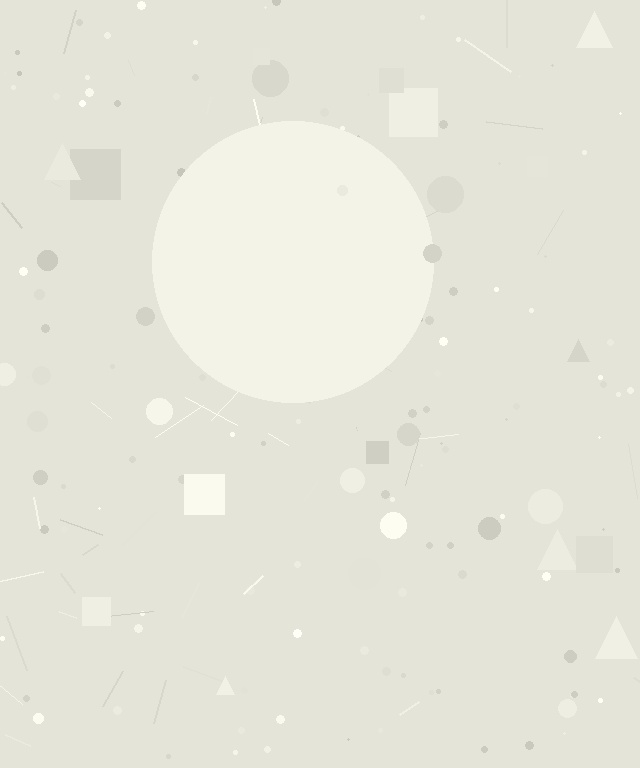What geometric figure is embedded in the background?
A circle is embedded in the background.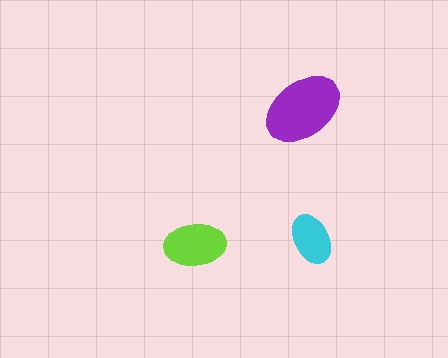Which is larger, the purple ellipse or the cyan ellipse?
The purple one.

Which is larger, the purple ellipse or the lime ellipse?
The purple one.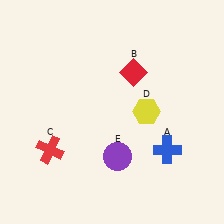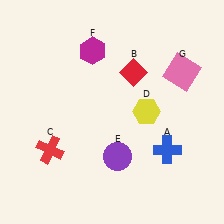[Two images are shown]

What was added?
A magenta hexagon (F), a pink square (G) were added in Image 2.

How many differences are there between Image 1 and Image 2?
There are 2 differences between the two images.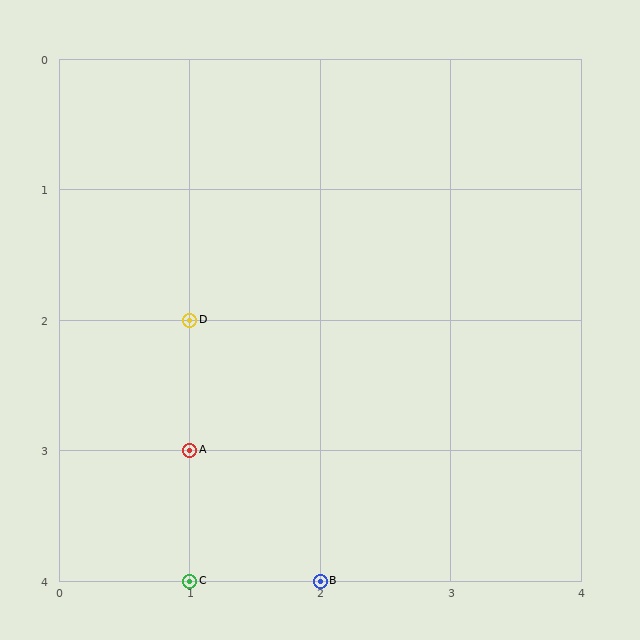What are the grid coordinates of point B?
Point B is at grid coordinates (2, 4).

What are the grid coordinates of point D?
Point D is at grid coordinates (1, 2).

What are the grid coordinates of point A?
Point A is at grid coordinates (1, 3).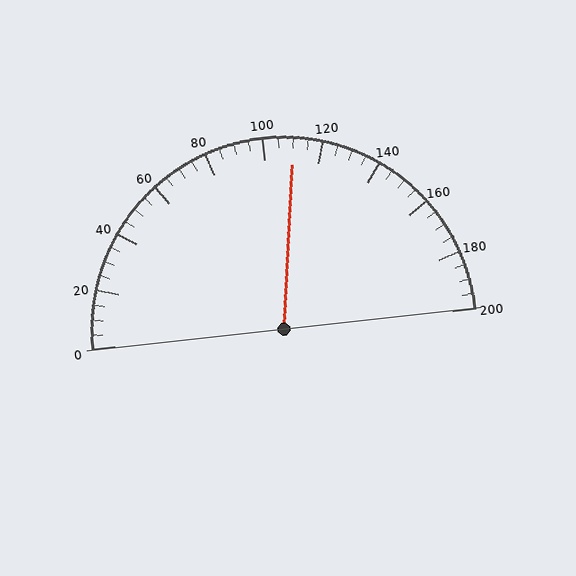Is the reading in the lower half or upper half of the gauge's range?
The reading is in the upper half of the range (0 to 200).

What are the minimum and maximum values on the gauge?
The gauge ranges from 0 to 200.